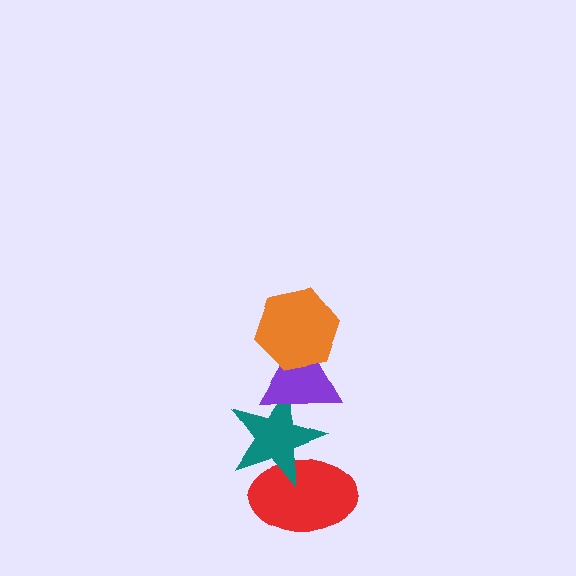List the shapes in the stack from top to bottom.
From top to bottom: the orange hexagon, the purple triangle, the teal star, the red ellipse.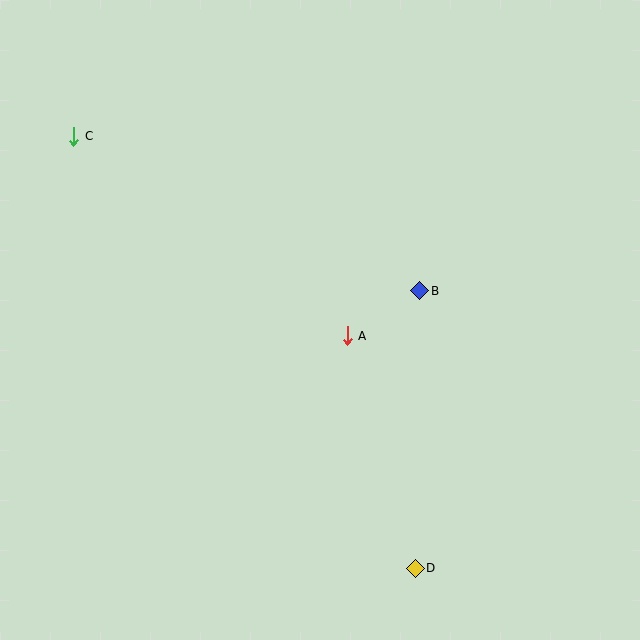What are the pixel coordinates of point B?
Point B is at (420, 291).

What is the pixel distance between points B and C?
The distance between B and C is 379 pixels.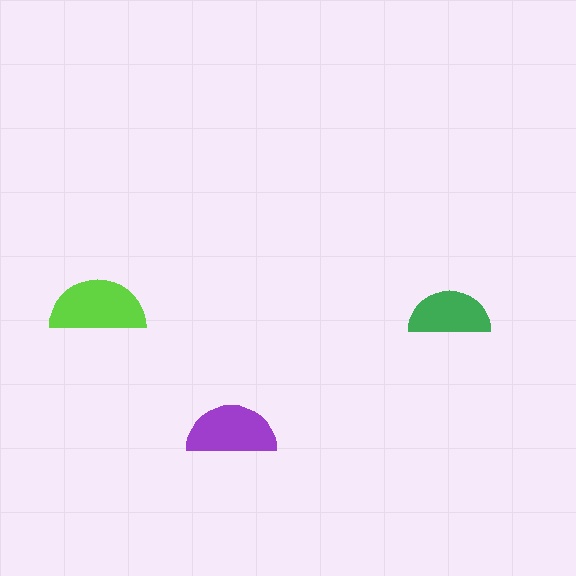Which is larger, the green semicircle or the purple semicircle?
The purple one.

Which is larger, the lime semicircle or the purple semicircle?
The lime one.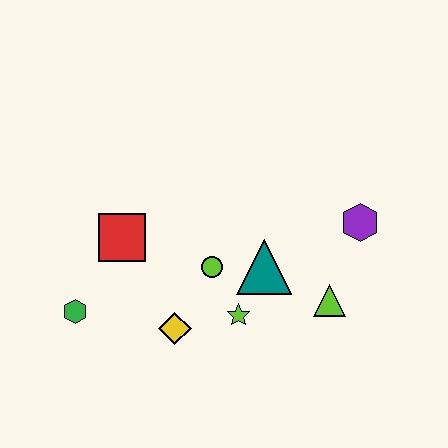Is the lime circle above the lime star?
Yes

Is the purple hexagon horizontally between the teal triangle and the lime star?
No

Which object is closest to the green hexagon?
The red square is closest to the green hexagon.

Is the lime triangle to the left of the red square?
No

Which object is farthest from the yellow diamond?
The purple hexagon is farthest from the yellow diamond.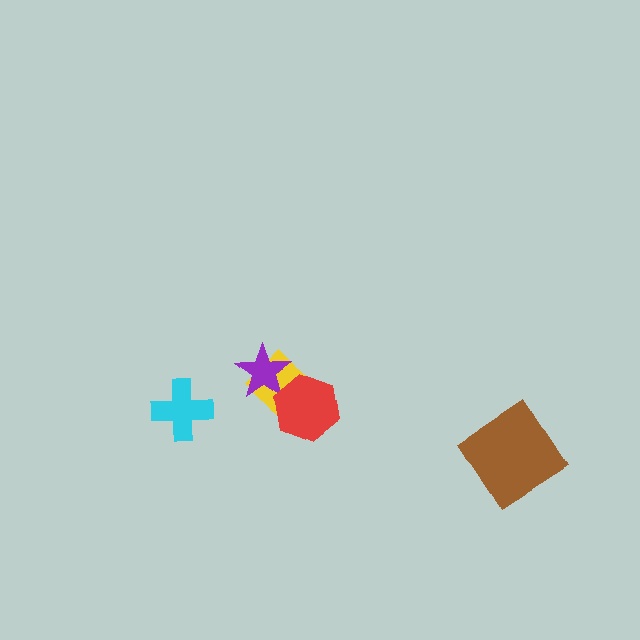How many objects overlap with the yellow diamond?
2 objects overlap with the yellow diamond.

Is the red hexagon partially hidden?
No, no other shape covers it.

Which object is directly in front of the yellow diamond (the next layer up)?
The purple star is directly in front of the yellow diamond.